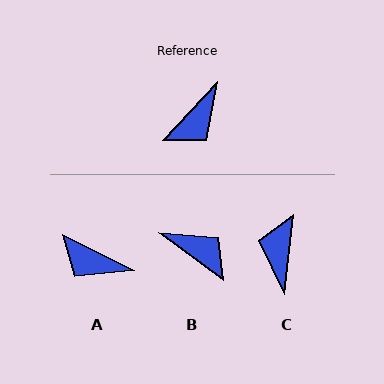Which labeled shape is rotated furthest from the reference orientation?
C, about 143 degrees away.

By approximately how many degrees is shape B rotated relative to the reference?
Approximately 97 degrees counter-clockwise.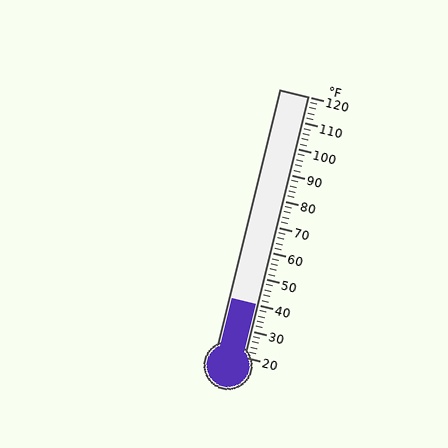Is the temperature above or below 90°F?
The temperature is below 90°F.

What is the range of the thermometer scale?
The thermometer scale ranges from 20°F to 120°F.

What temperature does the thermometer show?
The thermometer shows approximately 40°F.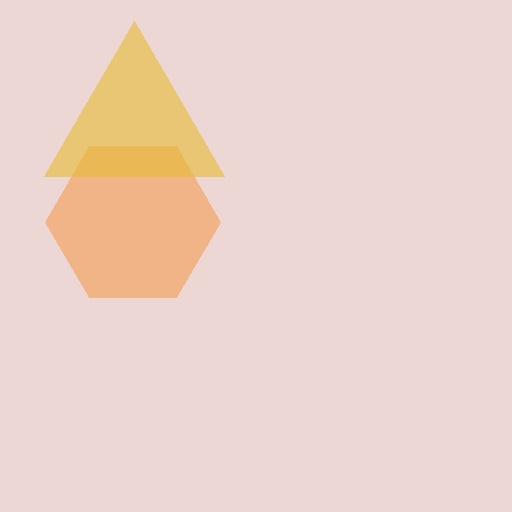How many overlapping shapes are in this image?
There are 2 overlapping shapes in the image.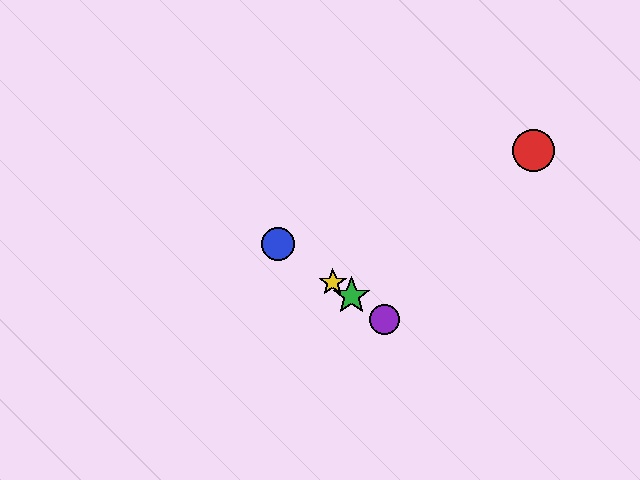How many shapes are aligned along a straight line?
4 shapes (the blue circle, the green star, the yellow star, the purple circle) are aligned along a straight line.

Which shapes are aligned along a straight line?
The blue circle, the green star, the yellow star, the purple circle are aligned along a straight line.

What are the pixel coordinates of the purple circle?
The purple circle is at (385, 319).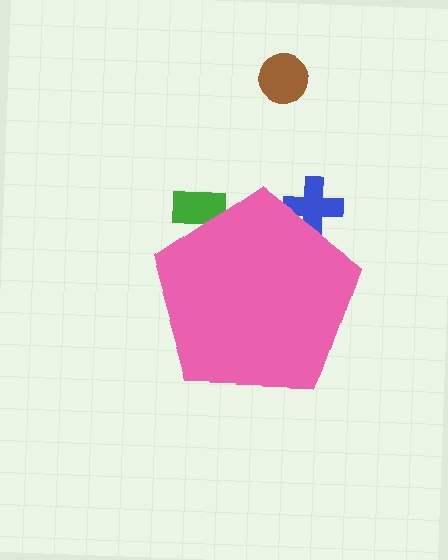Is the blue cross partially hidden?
Yes, the blue cross is partially hidden behind the pink pentagon.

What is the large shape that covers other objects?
A pink pentagon.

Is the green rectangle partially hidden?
Yes, the green rectangle is partially hidden behind the pink pentagon.